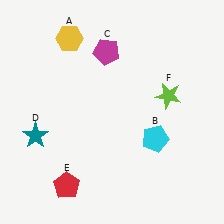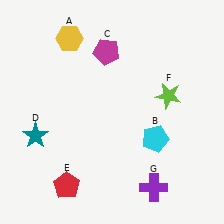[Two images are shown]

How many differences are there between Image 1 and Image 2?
There is 1 difference between the two images.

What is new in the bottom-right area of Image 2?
A purple cross (G) was added in the bottom-right area of Image 2.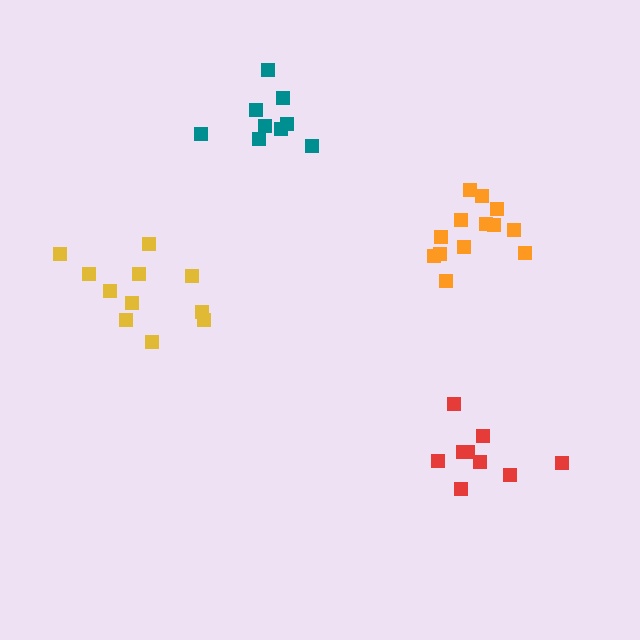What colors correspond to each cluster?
The clusters are colored: orange, yellow, teal, red.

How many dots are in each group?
Group 1: 13 dots, Group 2: 11 dots, Group 3: 9 dots, Group 4: 9 dots (42 total).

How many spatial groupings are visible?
There are 4 spatial groupings.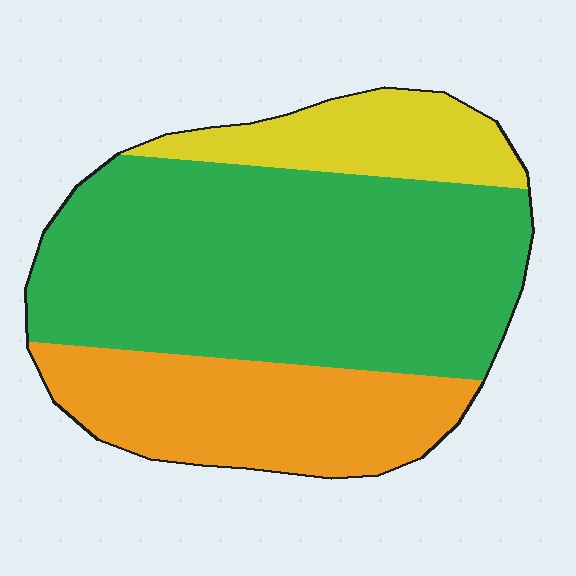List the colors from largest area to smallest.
From largest to smallest: green, orange, yellow.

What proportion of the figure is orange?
Orange takes up about one quarter (1/4) of the figure.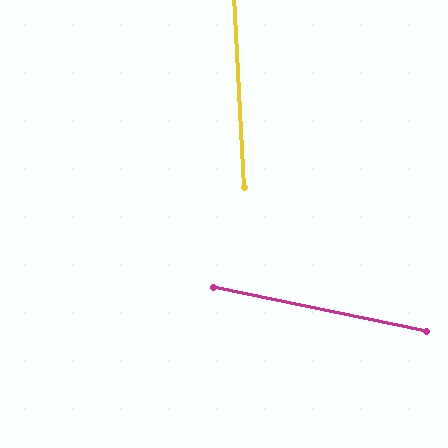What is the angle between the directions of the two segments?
Approximately 75 degrees.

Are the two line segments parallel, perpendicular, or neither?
Neither parallel nor perpendicular — they differ by about 75°.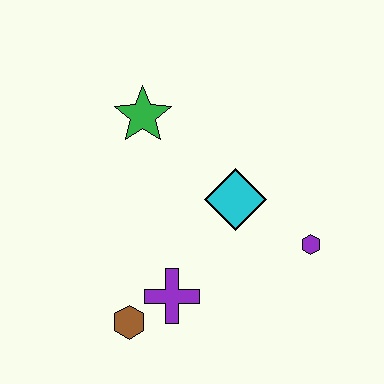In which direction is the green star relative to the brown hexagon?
The green star is above the brown hexagon.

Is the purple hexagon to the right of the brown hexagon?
Yes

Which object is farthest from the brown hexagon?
The green star is farthest from the brown hexagon.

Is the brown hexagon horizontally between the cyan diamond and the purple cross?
No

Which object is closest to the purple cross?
The brown hexagon is closest to the purple cross.